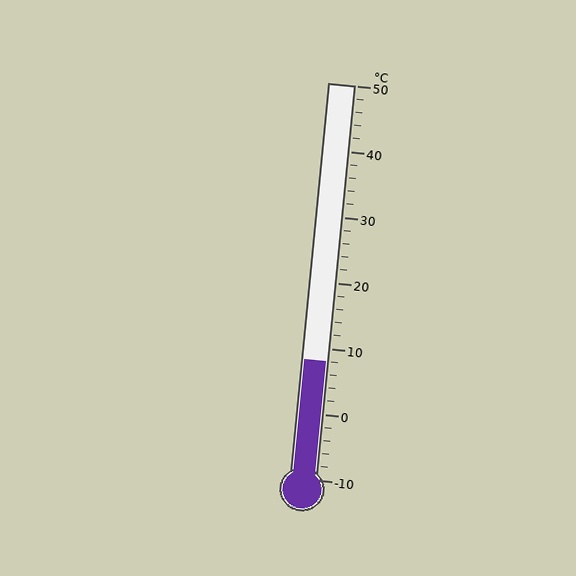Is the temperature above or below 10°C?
The temperature is below 10°C.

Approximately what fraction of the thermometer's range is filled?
The thermometer is filled to approximately 30% of its range.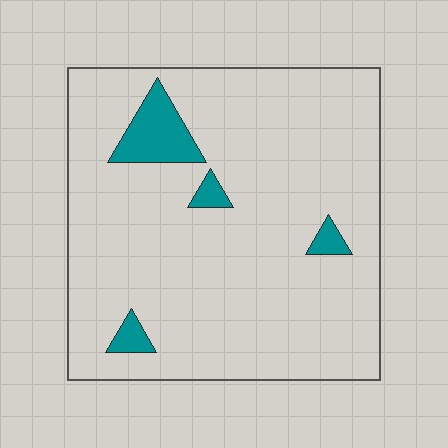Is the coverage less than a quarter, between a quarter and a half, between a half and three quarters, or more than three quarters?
Less than a quarter.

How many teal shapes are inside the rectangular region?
4.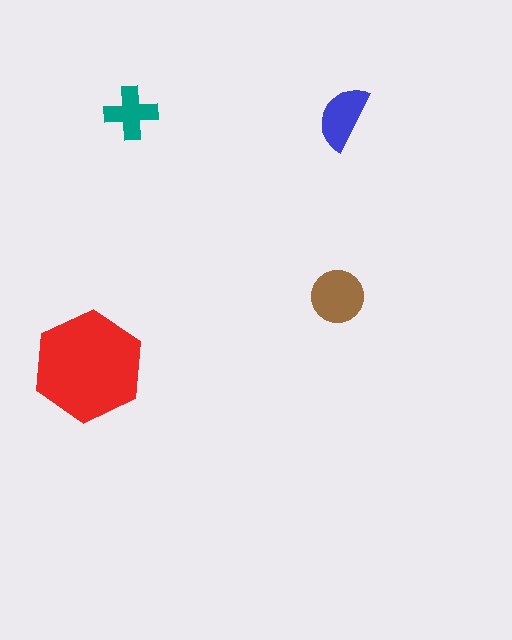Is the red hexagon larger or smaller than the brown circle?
Larger.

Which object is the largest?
The red hexagon.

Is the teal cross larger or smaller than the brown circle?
Smaller.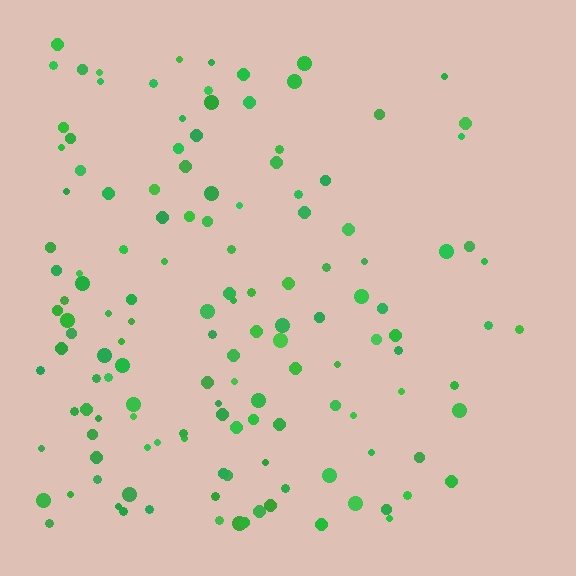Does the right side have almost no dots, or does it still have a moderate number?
Still a moderate number, just noticeably fewer than the left.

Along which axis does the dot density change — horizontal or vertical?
Horizontal.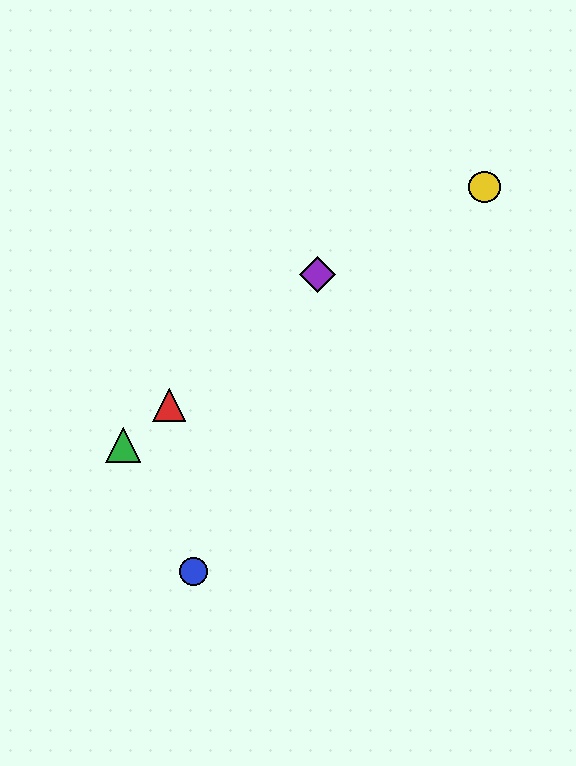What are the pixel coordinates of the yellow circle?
The yellow circle is at (485, 187).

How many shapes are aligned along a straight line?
3 shapes (the red triangle, the green triangle, the purple diamond) are aligned along a straight line.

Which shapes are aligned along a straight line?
The red triangle, the green triangle, the purple diamond are aligned along a straight line.